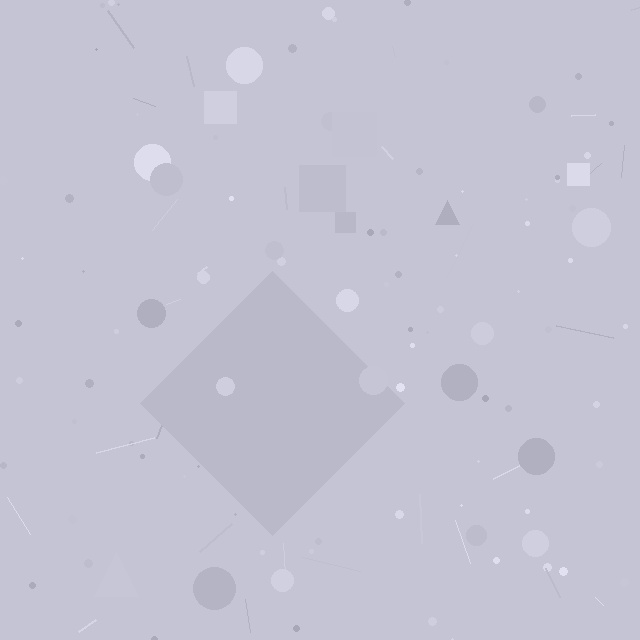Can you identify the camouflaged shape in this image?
The camouflaged shape is a diamond.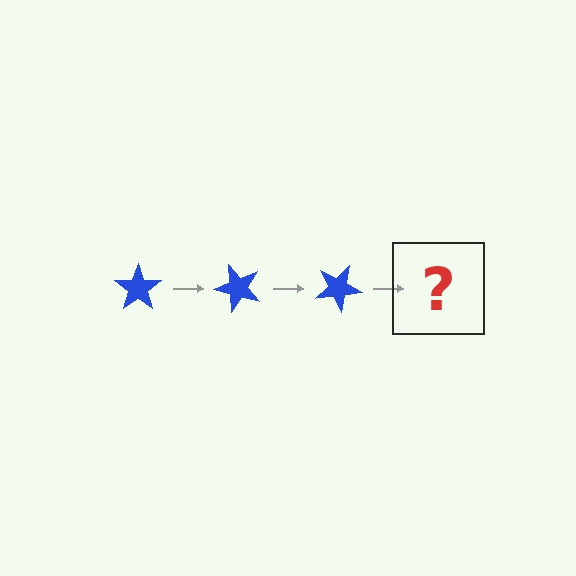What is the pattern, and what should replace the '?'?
The pattern is that the star rotates 50 degrees each step. The '?' should be a blue star rotated 150 degrees.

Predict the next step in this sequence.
The next step is a blue star rotated 150 degrees.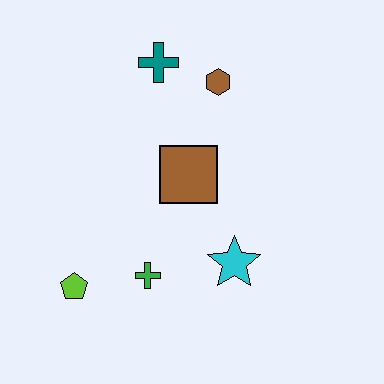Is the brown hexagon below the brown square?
No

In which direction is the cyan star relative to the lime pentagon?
The cyan star is to the right of the lime pentagon.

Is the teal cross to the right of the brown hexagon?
No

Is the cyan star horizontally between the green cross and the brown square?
No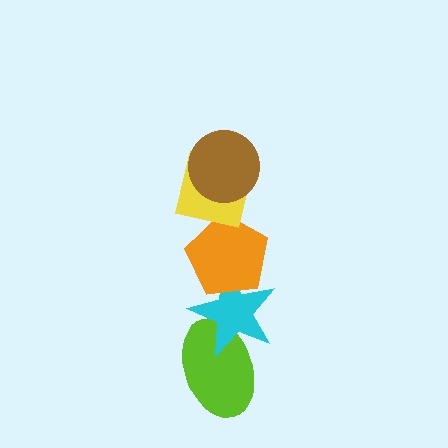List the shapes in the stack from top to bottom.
From top to bottom: the brown circle, the yellow square, the orange pentagon, the cyan star, the lime ellipse.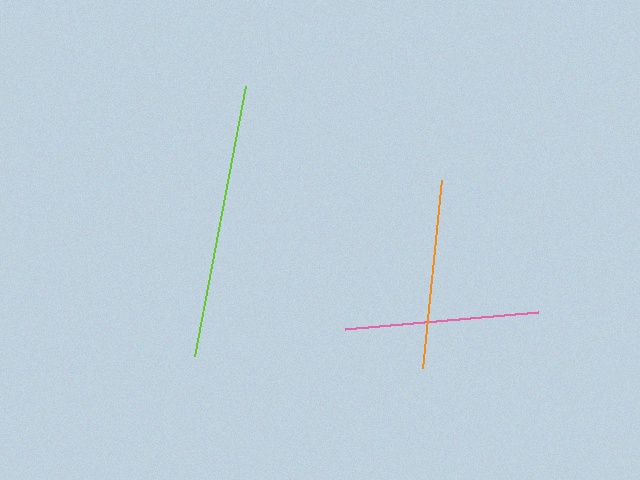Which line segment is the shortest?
The orange line is the shortest at approximately 189 pixels.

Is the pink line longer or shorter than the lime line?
The lime line is longer than the pink line.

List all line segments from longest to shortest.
From longest to shortest: lime, pink, orange.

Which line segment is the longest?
The lime line is the longest at approximately 274 pixels.